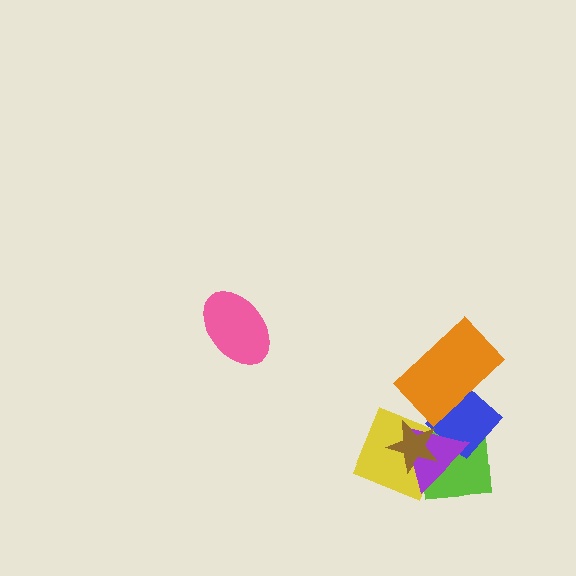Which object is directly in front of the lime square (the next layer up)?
The blue diamond is directly in front of the lime square.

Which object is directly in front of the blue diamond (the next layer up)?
The orange rectangle is directly in front of the blue diamond.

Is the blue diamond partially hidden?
Yes, it is partially covered by another shape.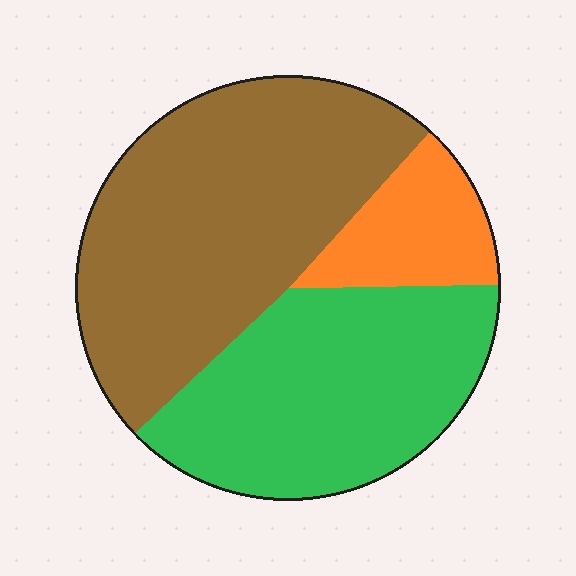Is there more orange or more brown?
Brown.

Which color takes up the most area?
Brown, at roughly 50%.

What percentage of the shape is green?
Green takes up between a quarter and a half of the shape.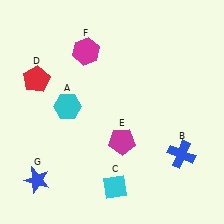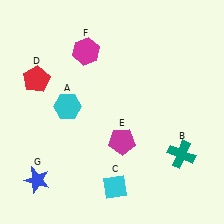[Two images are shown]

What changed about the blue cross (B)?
In Image 1, B is blue. In Image 2, it changed to teal.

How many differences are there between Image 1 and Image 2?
There is 1 difference between the two images.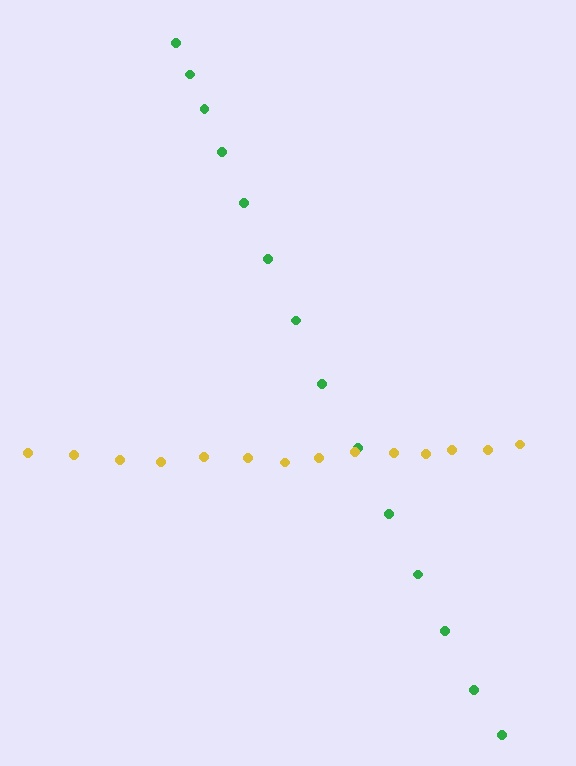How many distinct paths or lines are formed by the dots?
There are 2 distinct paths.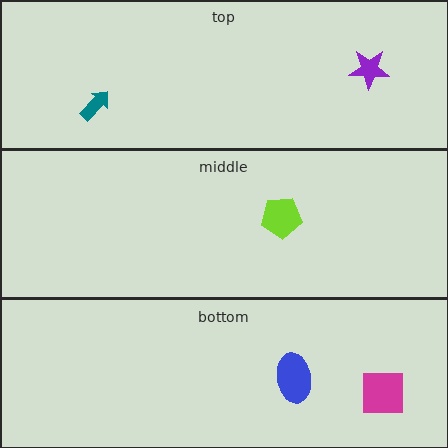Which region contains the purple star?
The top region.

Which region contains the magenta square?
The bottom region.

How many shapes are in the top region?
2.